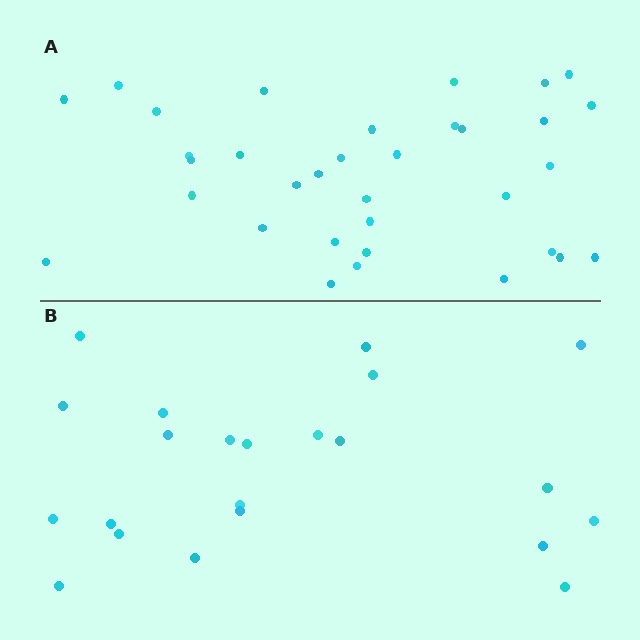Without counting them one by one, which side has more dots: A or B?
Region A (the top region) has more dots.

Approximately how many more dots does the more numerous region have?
Region A has roughly 12 or so more dots than region B.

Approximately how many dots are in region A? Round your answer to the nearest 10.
About 30 dots. (The exact count is 34, which rounds to 30.)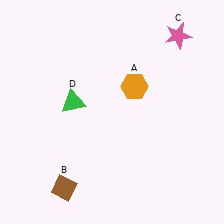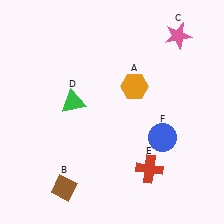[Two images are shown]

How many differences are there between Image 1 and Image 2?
There are 2 differences between the two images.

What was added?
A red cross (E), a blue circle (F) were added in Image 2.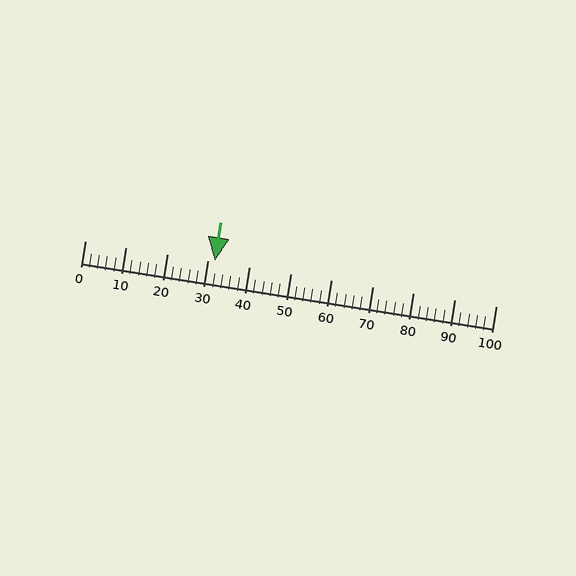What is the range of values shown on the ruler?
The ruler shows values from 0 to 100.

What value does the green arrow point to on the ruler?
The green arrow points to approximately 32.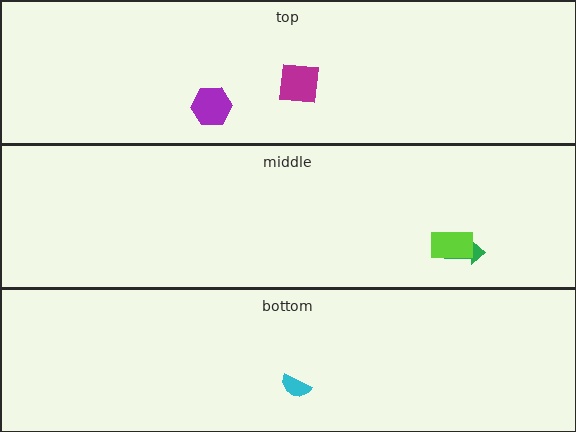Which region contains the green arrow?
The middle region.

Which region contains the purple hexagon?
The top region.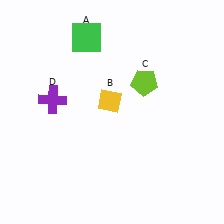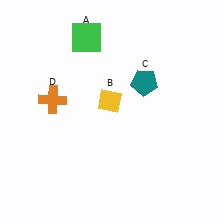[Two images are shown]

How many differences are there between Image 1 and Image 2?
There are 2 differences between the two images.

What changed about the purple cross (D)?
In Image 1, D is purple. In Image 2, it changed to orange.